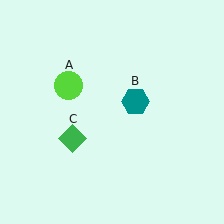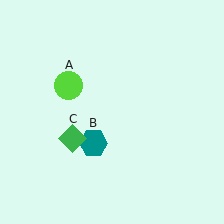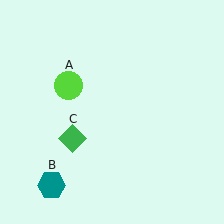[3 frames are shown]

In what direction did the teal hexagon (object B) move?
The teal hexagon (object B) moved down and to the left.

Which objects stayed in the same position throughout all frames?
Lime circle (object A) and green diamond (object C) remained stationary.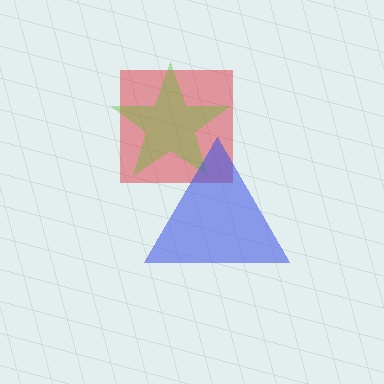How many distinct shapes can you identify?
There are 3 distinct shapes: a red square, a lime star, a blue triangle.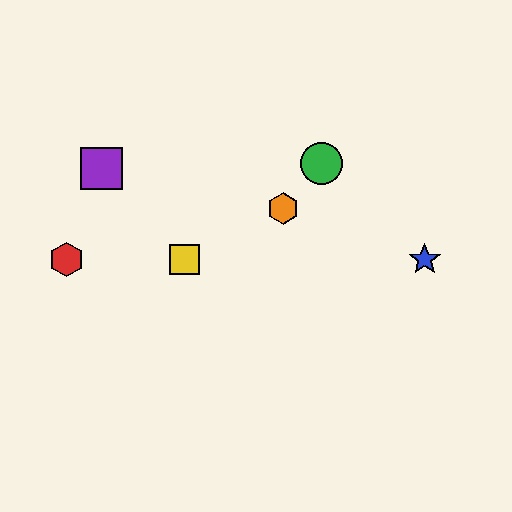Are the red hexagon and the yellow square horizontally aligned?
Yes, both are at y≈260.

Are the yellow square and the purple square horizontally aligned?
No, the yellow square is at y≈260 and the purple square is at y≈168.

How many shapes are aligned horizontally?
3 shapes (the red hexagon, the blue star, the yellow square) are aligned horizontally.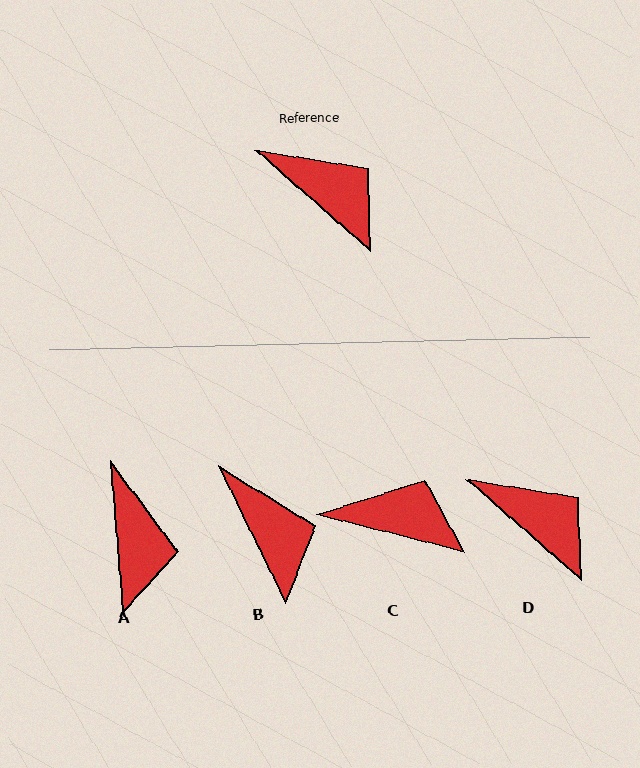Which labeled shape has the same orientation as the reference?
D.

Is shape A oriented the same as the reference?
No, it is off by about 44 degrees.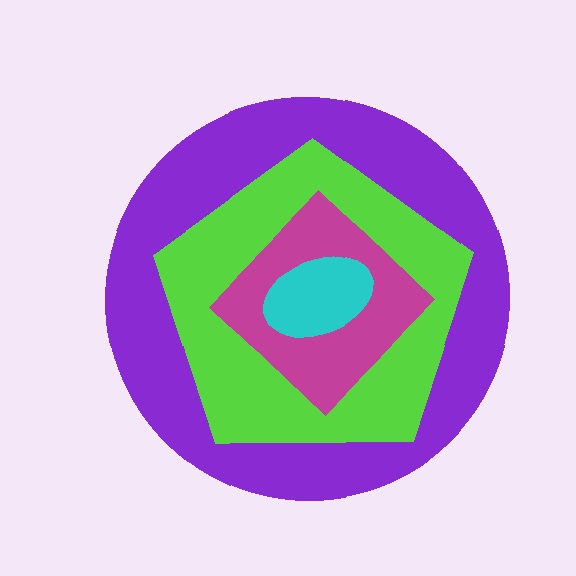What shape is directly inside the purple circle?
The lime pentagon.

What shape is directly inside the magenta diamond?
The cyan ellipse.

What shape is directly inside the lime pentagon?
The magenta diamond.